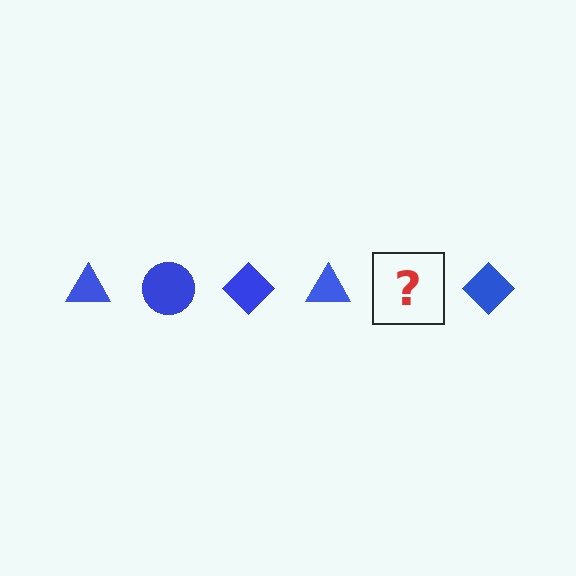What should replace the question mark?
The question mark should be replaced with a blue circle.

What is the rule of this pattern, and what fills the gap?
The rule is that the pattern cycles through triangle, circle, diamond shapes in blue. The gap should be filled with a blue circle.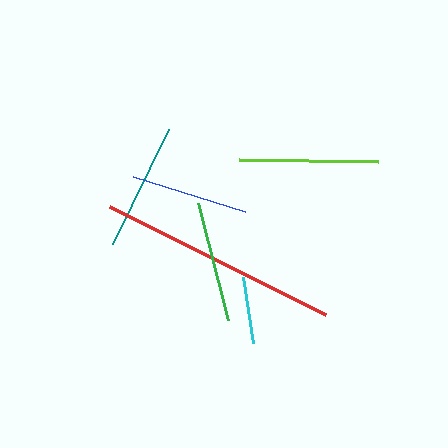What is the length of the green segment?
The green segment is approximately 120 pixels long.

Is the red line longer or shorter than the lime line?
The red line is longer than the lime line.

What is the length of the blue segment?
The blue segment is approximately 117 pixels long.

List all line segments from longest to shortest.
From longest to shortest: red, lime, teal, green, blue, cyan.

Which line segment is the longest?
The red line is the longest at approximately 242 pixels.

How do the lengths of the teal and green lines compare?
The teal and green lines are approximately the same length.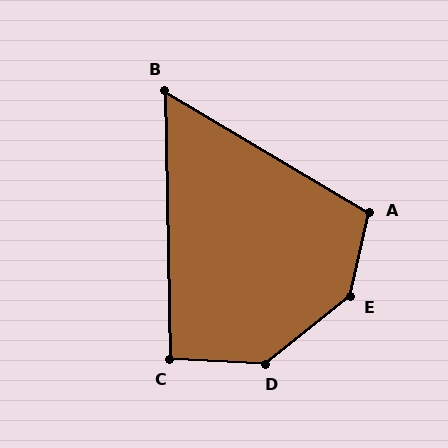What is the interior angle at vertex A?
Approximately 108 degrees (obtuse).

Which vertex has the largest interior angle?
E, at approximately 141 degrees.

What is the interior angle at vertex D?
Approximately 139 degrees (obtuse).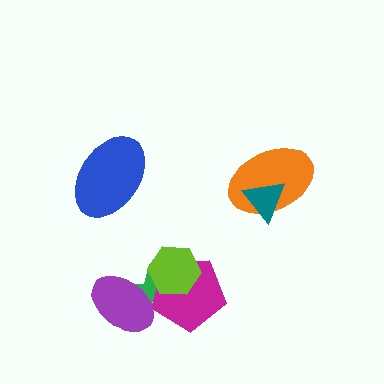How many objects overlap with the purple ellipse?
2 objects overlap with the purple ellipse.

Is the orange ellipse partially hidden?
Yes, it is partially covered by another shape.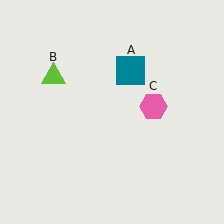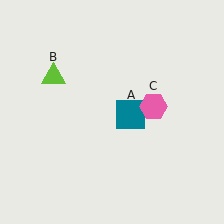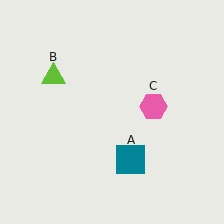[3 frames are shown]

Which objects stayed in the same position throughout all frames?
Lime triangle (object B) and pink hexagon (object C) remained stationary.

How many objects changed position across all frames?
1 object changed position: teal square (object A).